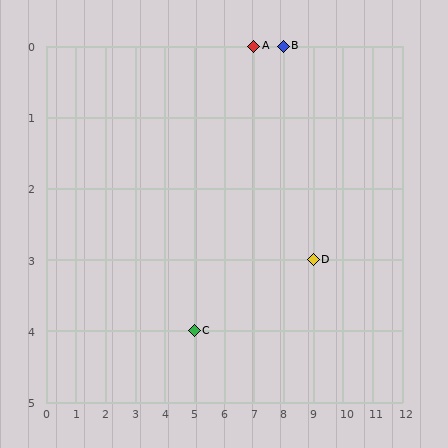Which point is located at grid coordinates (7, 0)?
Point A is at (7, 0).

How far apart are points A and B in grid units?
Points A and B are 1 column apart.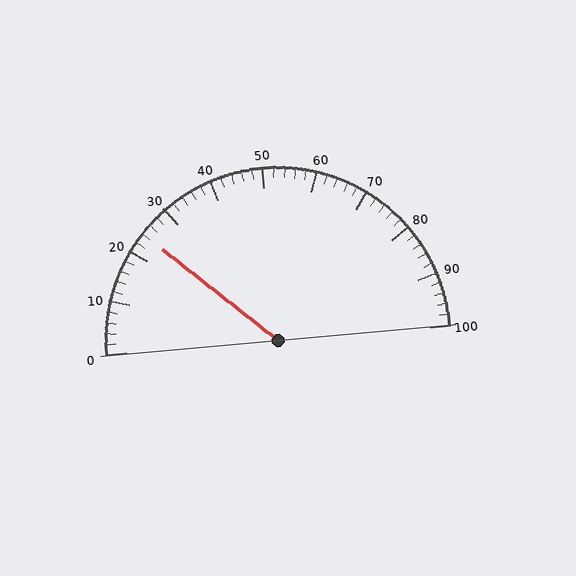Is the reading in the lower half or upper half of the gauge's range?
The reading is in the lower half of the range (0 to 100).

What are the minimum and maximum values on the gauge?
The gauge ranges from 0 to 100.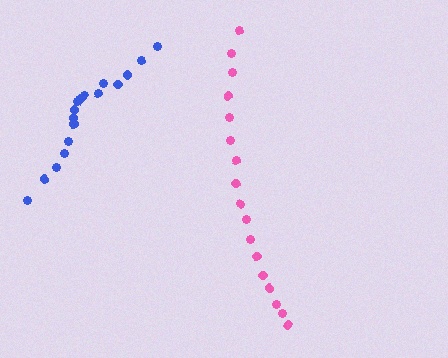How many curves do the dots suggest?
There are 2 distinct paths.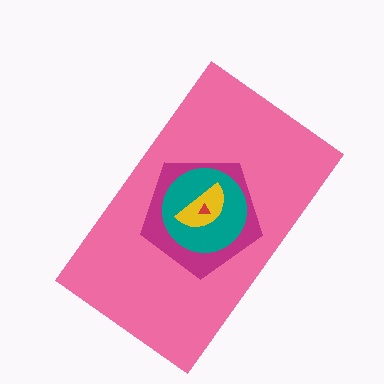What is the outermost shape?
The pink rectangle.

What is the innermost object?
The red triangle.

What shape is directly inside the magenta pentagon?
The teal circle.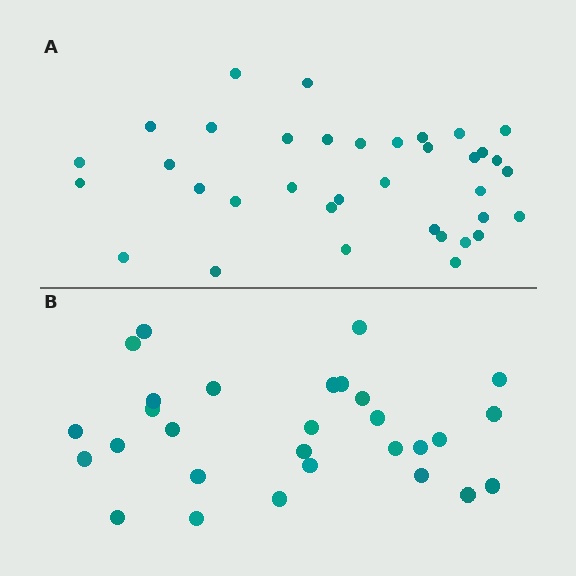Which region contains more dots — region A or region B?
Region A (the top region) has more dots.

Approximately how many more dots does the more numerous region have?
Region A has roughly 8 or so more dots than region B.